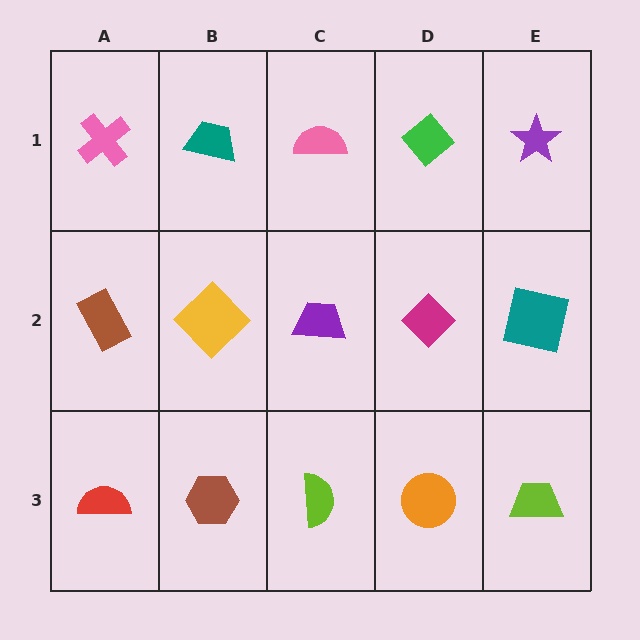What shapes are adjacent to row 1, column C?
A purple trapezoid (row 2, column C), a teal trapezoid (row 1, column B), a green diamond (row 1, column D).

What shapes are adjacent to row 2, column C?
A pink semicircle (row 1, column C), a lime semicircle (row 3, column C), a yellow diamond (row 2, column B), a magenta diamond (row 2, column D).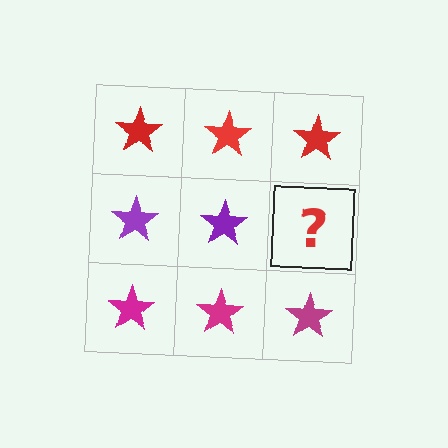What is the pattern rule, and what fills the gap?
The rule is that each row has a consistent color. The gap should be filled with a purple star.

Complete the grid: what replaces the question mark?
The question mark should be replaced with a purple star.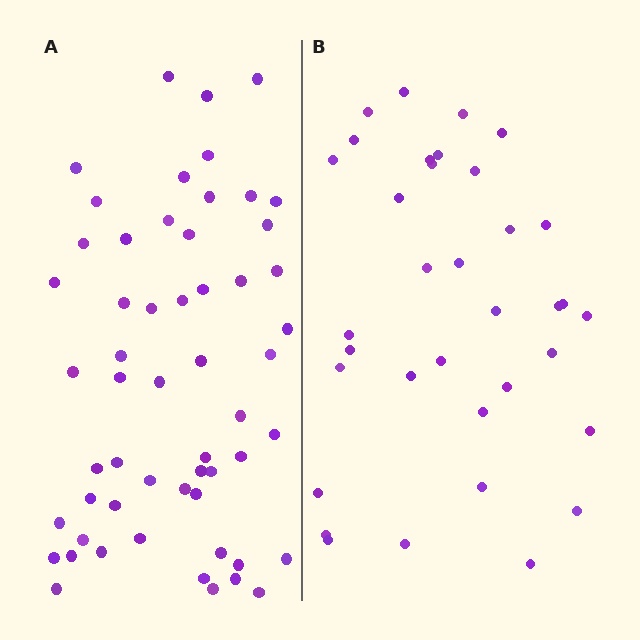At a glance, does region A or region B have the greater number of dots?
Region A (the left region) has more dots.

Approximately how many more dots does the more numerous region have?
Region A has approximately 20 more dots than region B.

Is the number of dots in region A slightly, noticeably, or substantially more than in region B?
Region A has substantially more. The ratio is roughly 1.6 to 1.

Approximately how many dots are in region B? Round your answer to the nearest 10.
About 40 dots. (The exact count is 35, which rounds to 40.)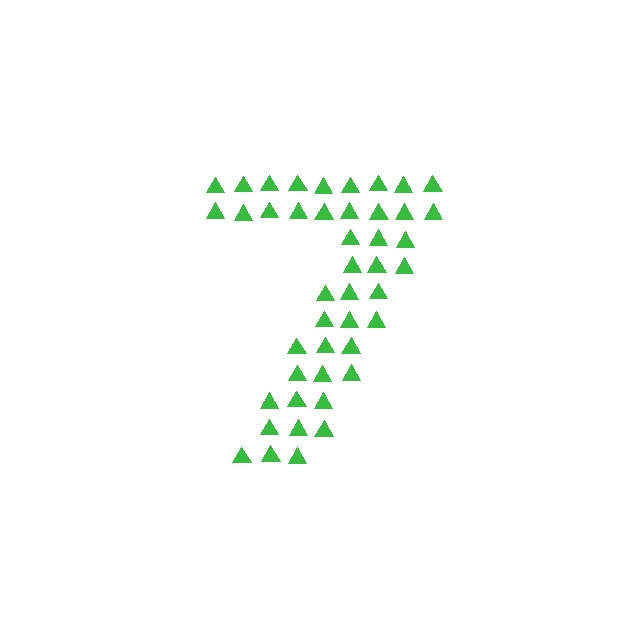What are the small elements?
The small elements are triangles.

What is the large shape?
The large shape is the digit 7.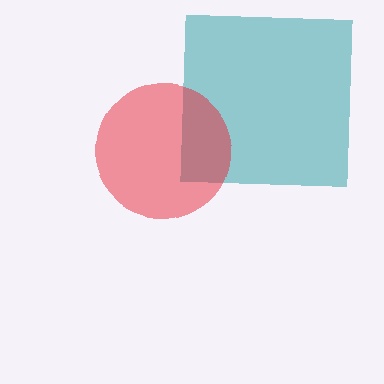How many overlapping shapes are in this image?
There are 2 overlapping shapes in the image.